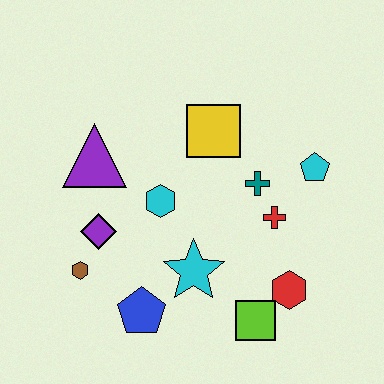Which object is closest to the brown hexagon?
The purple diamond is closest to the brown hexagon.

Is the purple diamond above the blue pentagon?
Yes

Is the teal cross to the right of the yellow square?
Yes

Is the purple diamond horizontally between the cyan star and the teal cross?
No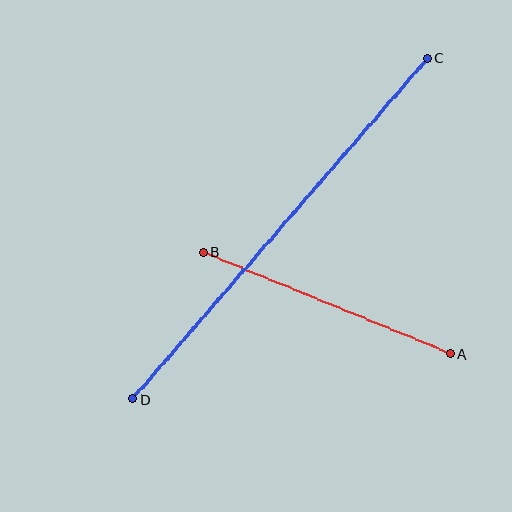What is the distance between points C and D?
The distance is approximately 450 pixels.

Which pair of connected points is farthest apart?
Points C and D are farthest apart.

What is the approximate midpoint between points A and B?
The midpoint is at approximately (327, 303) pixels.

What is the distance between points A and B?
The distance is approximately 267 pixels.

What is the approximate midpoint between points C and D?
The midpoint is at approximately (280, 229) pixels.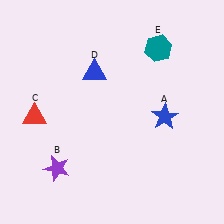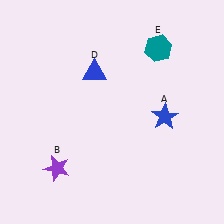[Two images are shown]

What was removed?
The red triangle (C) was removed in Image 2.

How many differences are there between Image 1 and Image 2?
There is 1 difference between the two images.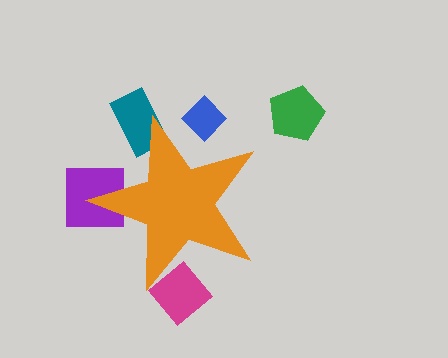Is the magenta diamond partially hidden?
Yes, the magenta diamond is partially hidden behind the orange star.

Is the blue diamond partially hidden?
Yes, the blue diamond is partially hidden behind the orange star.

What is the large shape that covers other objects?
An orange star.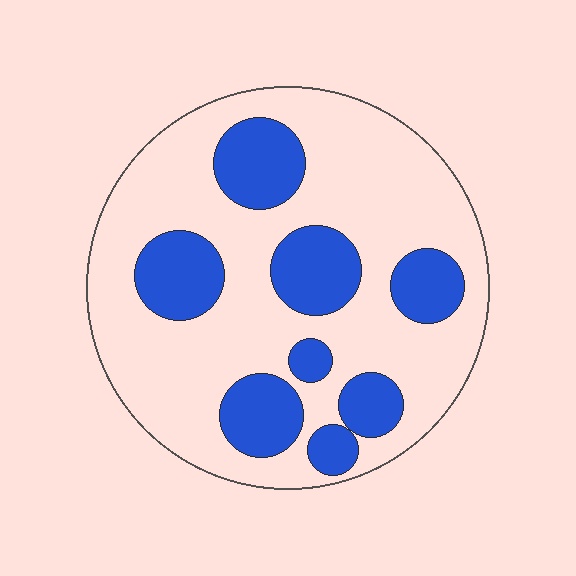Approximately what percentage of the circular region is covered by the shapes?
Approximately 30%.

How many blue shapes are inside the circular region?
8.